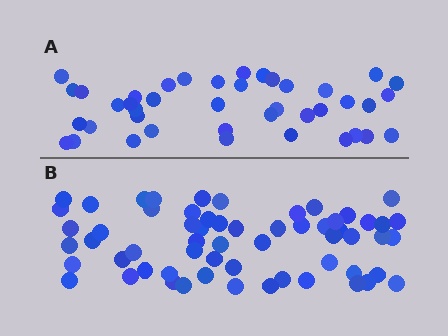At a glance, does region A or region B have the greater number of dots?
Region B (the bottom region) has more dots.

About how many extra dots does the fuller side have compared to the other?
Region B has approximately 20 more dots than region A.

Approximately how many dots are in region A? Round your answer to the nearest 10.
About 40 dots. (The exact count is 41, which rounds to 40.)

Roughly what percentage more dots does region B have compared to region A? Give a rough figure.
About 45% more.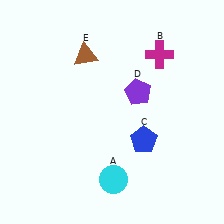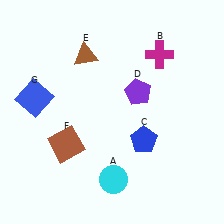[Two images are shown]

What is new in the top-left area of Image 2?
A blue square (G) was added in the top-left area of Image 2.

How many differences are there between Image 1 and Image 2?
There are 2 differences between the two images.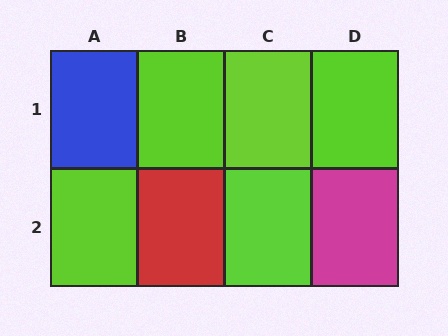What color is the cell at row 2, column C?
Lime.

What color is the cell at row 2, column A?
Lime.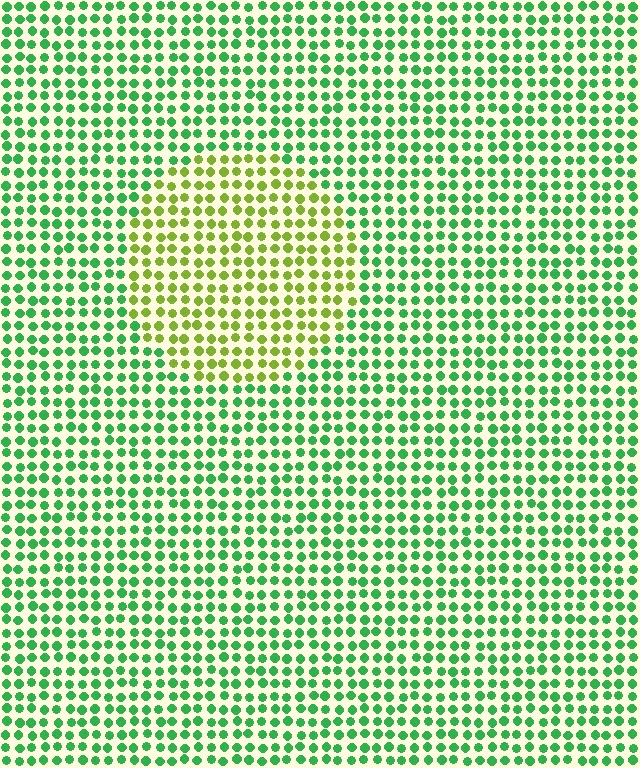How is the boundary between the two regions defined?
The boundary is defined purely by a slight shift in hue (about 49 degrees). Spacing, size, and orientation are identical on both sides.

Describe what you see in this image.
The image is filled with small green elements in a uniform arrangement. A circle-shaped region is visible where the elements are tinted to a slightly different hue, forming a subtle color boundary.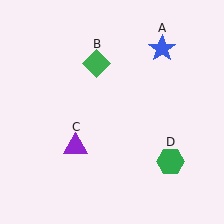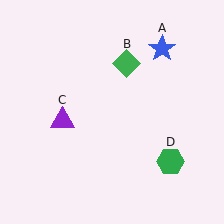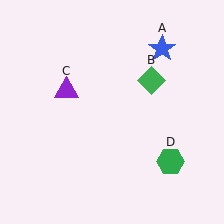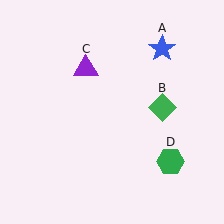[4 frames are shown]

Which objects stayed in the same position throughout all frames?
Blue star (object A) and green hexagon (object D) remained stationary.